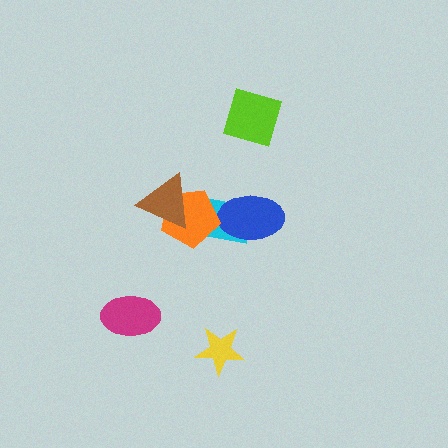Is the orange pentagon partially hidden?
Yes, it is partially covered by another shape.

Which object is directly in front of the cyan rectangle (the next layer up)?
The blue ellipse is directly in front of the cyan rectangle.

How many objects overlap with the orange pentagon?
2 objects overlap with the orange pentagon.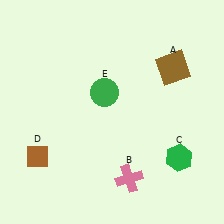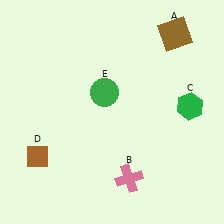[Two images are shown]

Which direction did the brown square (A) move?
The brown square (A) moved up.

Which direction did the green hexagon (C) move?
The green hexagon (C) moved up.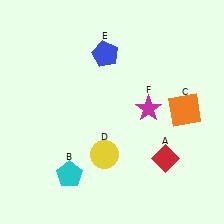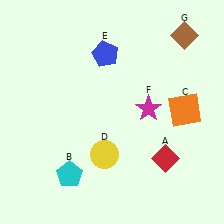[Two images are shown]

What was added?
A brown diamond (G) was added in Image 2.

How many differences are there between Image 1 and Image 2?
There is 1 difference between the two images.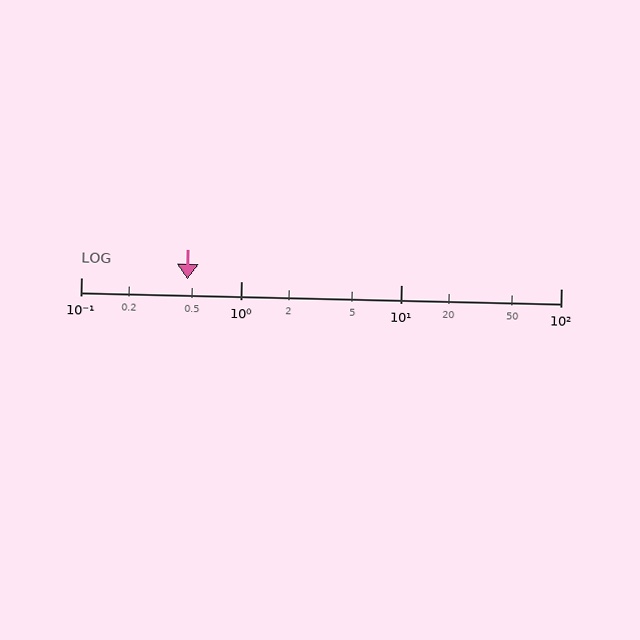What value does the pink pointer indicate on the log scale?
The pointer indicates approximately 0.46.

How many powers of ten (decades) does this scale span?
The scale spans 3 decades, from 0.1 to 100.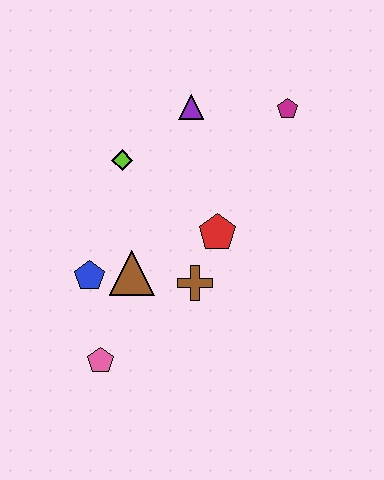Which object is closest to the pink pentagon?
The blue pentagon is closest to the pink pentagon.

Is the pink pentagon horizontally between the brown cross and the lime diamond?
No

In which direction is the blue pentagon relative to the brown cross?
The blue pentagon is to the left of the brown cross.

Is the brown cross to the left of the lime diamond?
No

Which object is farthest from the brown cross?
The magenta pentagon is farthest from the brown cross.